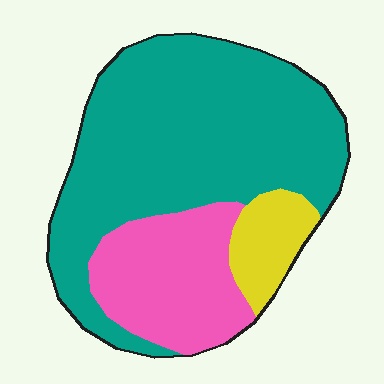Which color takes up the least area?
Yellow, at roughly 10%.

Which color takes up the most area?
Teal, at roughly 65%.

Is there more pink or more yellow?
Pink.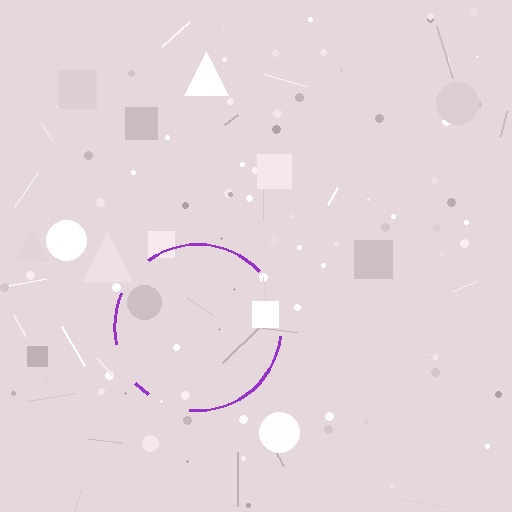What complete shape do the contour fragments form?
The contour fragments form a circle.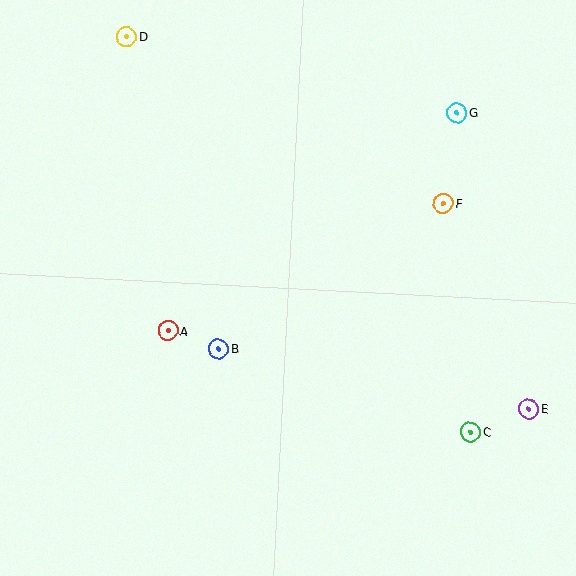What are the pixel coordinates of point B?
Point B is at (218, 349).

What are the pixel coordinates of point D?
Point D is at (126, 37).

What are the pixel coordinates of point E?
Point E is at (529, 409).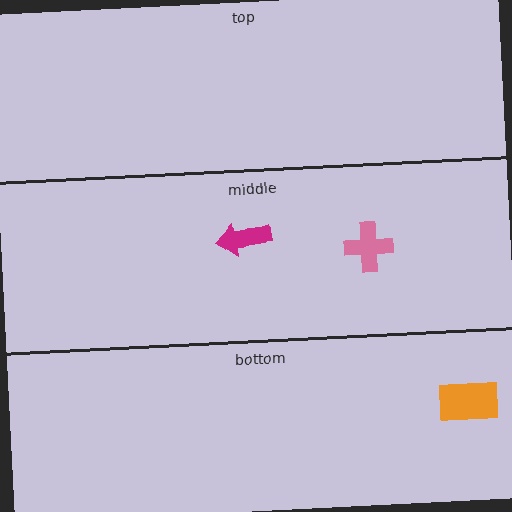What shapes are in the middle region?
The pink cross, the magenta arrow.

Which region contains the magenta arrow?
The middle region.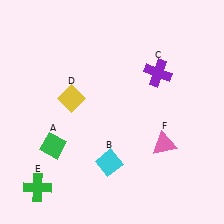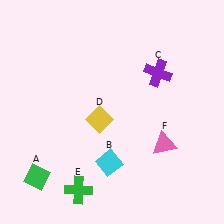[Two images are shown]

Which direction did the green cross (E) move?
The green cross (E) moved right.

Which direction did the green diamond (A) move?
The green diamond (A) moved down.